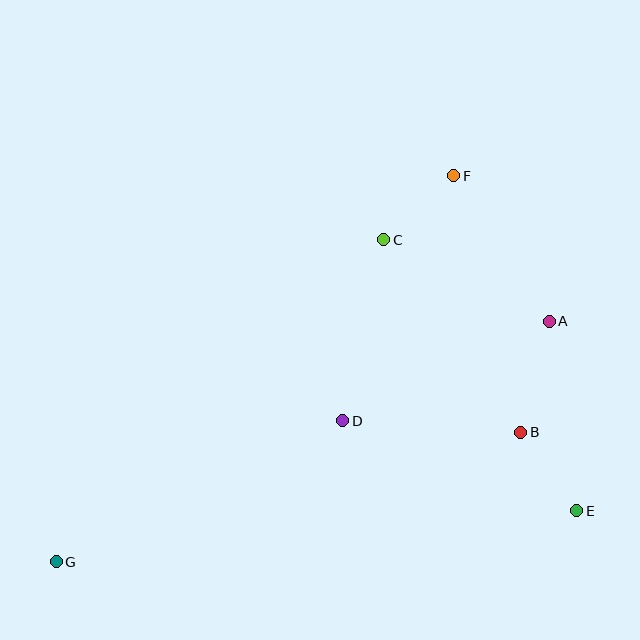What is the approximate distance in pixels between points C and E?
The distance between C and E is approximately 333 pixels.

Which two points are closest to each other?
Points C and F are closest to each other.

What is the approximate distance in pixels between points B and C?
The distance between B and C is approximately 236 pixels.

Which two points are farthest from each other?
Points F and G are farthest from each other.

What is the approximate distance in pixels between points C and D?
The distance between C and D is approximately 186 pixels.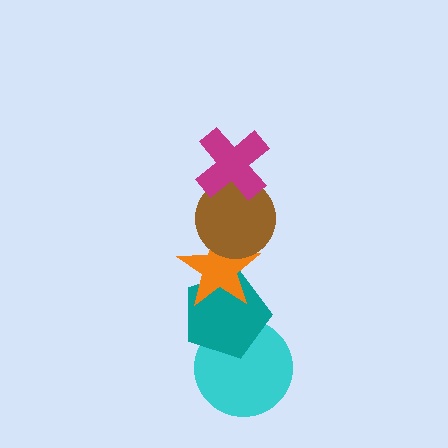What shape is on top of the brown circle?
The magenta cross is on top of the brown circle.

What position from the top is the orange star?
The orange star is 3rd from the top.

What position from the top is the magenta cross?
The magenta cross is 1st from the top.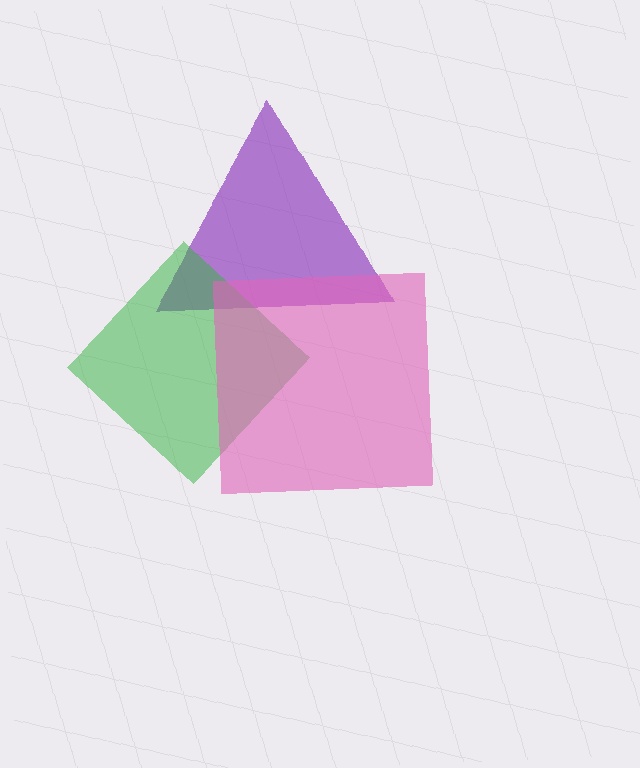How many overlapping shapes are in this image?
There are 3 overlapping shapes in the image.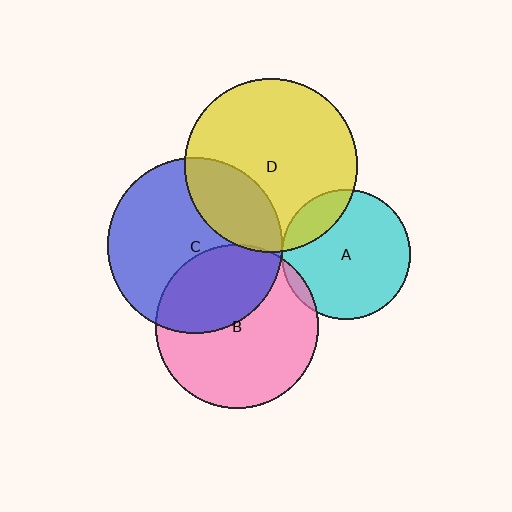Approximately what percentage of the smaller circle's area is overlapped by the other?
Approximately 25%.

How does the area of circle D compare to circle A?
Approximately 1.8 times.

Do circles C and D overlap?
Yes.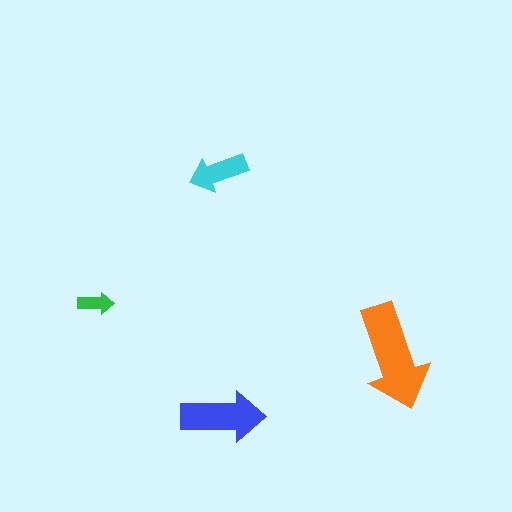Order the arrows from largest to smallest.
the orange one, the blue one, the cyan one, the green one.